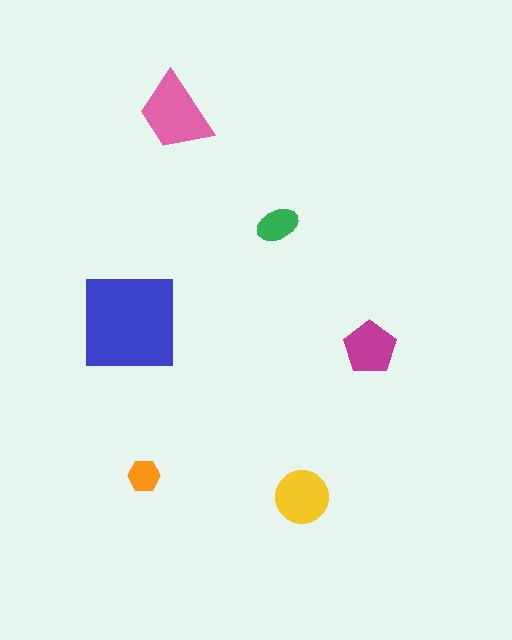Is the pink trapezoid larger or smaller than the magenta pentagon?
Larger.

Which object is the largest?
The blue square.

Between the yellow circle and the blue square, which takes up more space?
The blue square.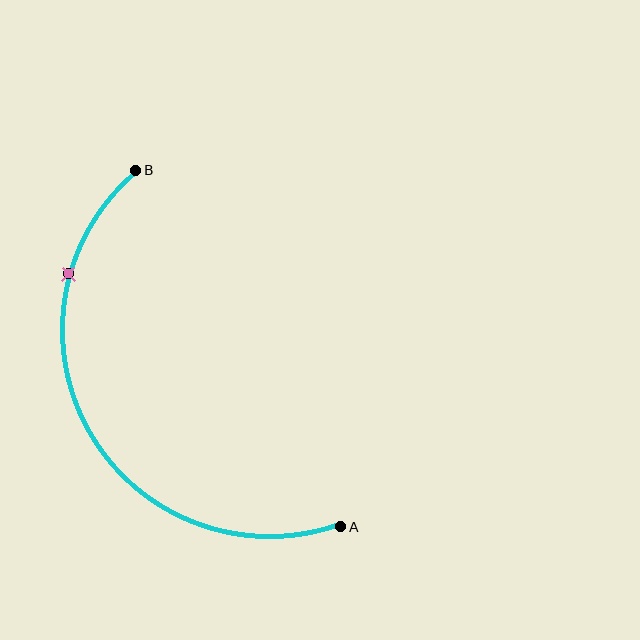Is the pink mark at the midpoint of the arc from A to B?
No. The pink mark lies on the arc but is closer to endpoint B. The arc midpoint would be at the point on the curve equidistant along the arc from both A and B.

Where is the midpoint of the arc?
The arc midpoint is the point on the curve farthest from the straight line joining A and B. It sits to the left of that line.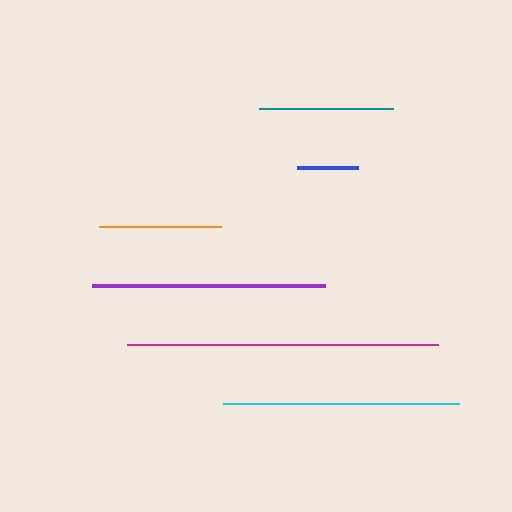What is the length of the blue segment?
The blue segment is approximately 61 pixels long.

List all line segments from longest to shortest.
From longest to shortest: magenta, cyan, purple, teal, orange, blue.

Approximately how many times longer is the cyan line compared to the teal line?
The cyan line is approximately 1.8 times the length of the teal line.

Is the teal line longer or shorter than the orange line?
The teal line is longer than the orange line.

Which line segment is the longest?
The magenta line is the longest at approximately 311 pixels.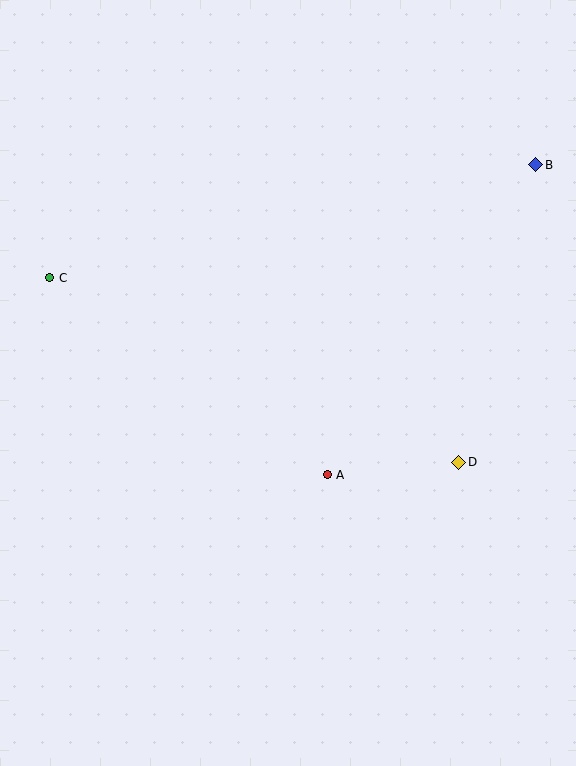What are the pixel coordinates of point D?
Point D is at (459, 462).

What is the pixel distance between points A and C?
The distance between A and C is 340 pixels.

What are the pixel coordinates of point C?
Point C is at (50, 278).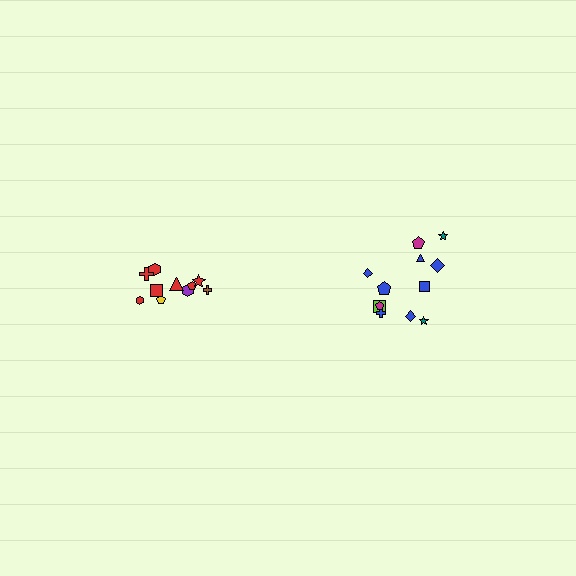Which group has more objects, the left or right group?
The right group.